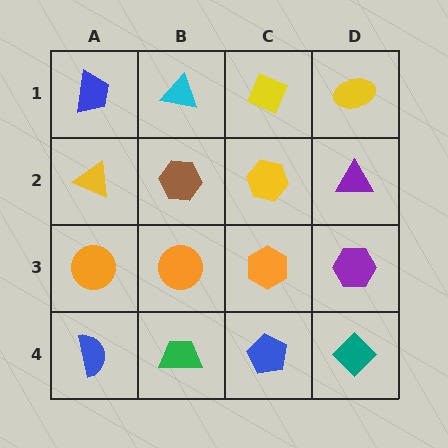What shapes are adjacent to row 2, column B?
A cyan triangle (row 1, column B), an orange circle (row 3, column B), a yellow triangle (row 2, column A), a yellow hexagon (row 2, column C).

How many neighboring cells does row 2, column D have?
3.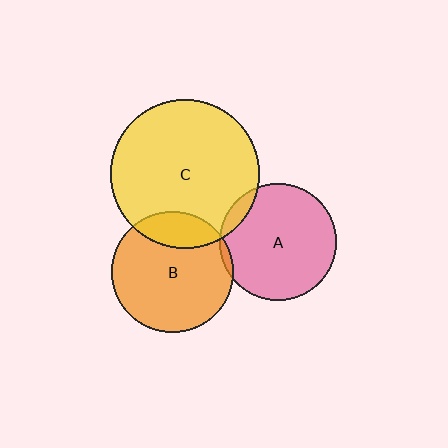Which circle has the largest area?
Circle C (yellow).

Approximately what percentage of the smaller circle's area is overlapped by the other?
Approximately 5%.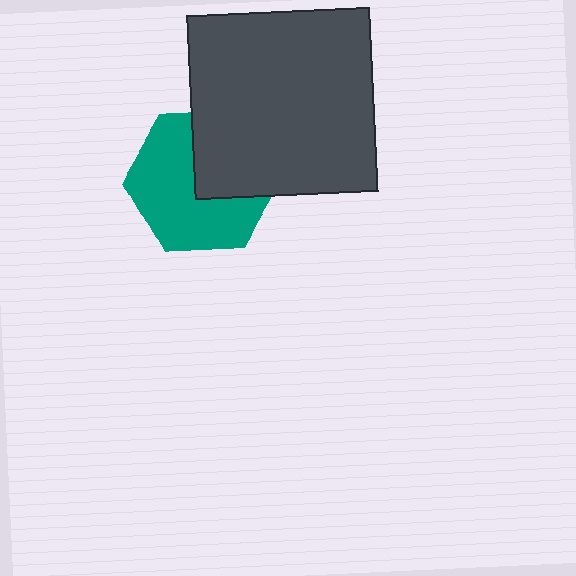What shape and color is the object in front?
The object in front is a dark gray square.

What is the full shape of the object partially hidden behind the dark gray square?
The partially hidden object is a teal hexagon.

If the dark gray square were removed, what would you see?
You would see the complete teal hexagon.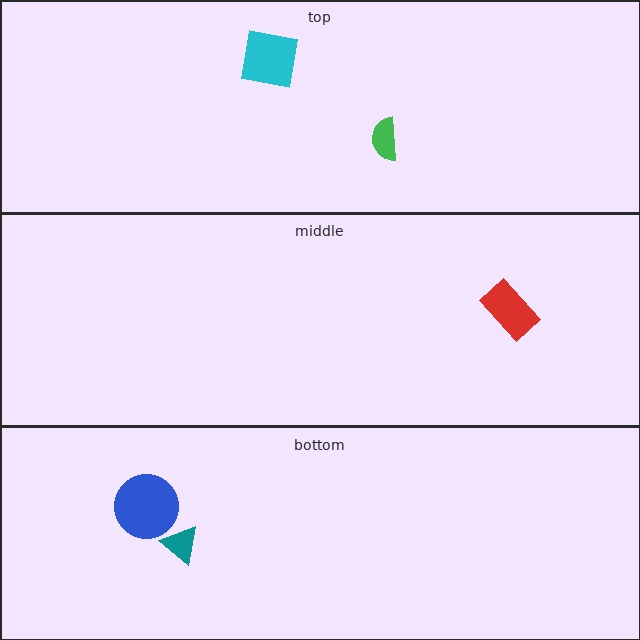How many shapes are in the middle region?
1.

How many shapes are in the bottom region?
2.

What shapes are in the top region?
The green semicircle, the cyan square.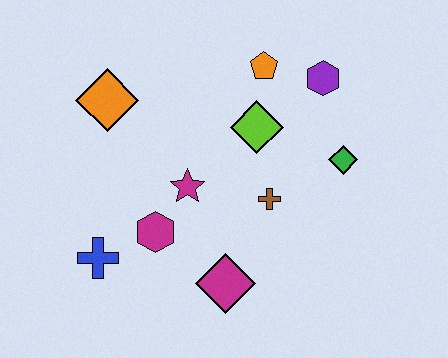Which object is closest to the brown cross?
The lime diamond is closest to the brown cross.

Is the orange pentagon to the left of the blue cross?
No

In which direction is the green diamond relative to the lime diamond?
The green diamond is to the right of the lime diamond.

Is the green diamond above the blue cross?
Yes